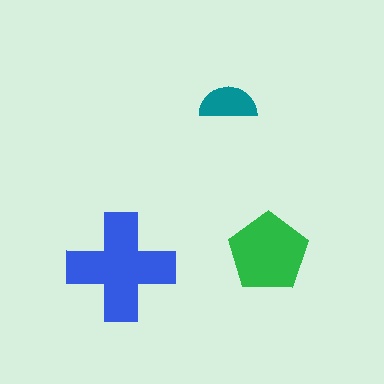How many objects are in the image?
There are 3 objects in the image.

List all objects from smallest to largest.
The teal semicircle, the green pentagon, the blue cross.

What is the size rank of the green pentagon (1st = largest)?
2nd.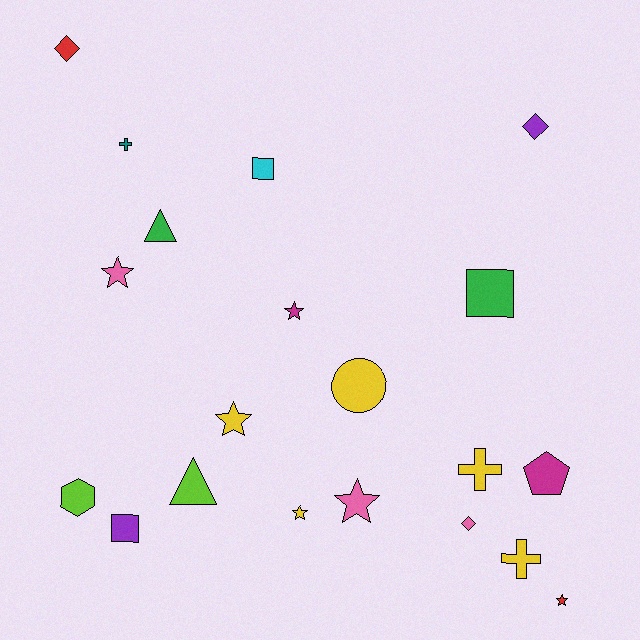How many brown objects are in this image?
There are no brown objects.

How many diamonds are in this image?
There are 3 diamonds.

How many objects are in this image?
There are 20 objects.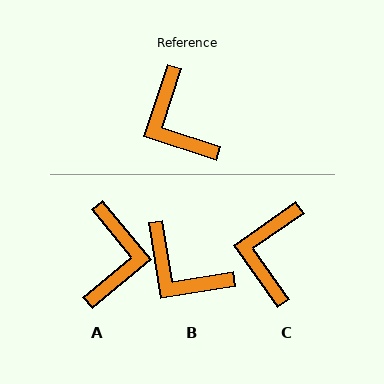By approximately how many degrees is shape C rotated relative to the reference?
Approximately 37 degrees clockwise.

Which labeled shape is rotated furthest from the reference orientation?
A, about 148 degrees away.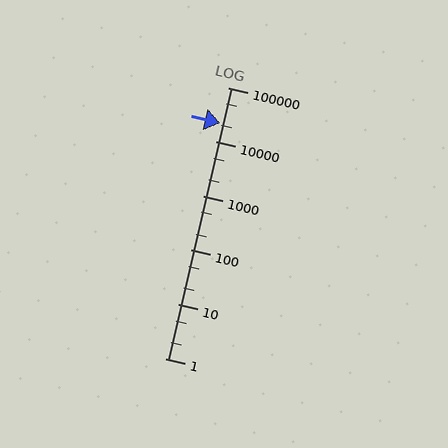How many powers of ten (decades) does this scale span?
The scale spans 5 decades, from 1 to 100000.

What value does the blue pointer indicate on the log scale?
The pointer indicates approximately 22000.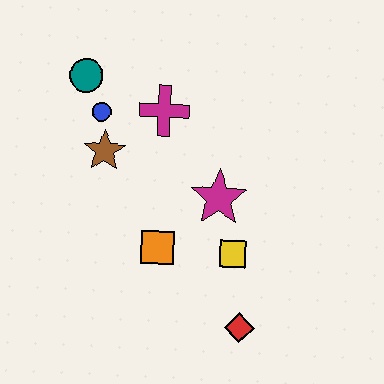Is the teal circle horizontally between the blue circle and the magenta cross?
No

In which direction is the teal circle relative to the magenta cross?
The teal circle is to the left of the magenta cross.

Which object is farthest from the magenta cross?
The red diamond is farthest from the magenta cross.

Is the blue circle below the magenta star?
No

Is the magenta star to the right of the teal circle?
Yes